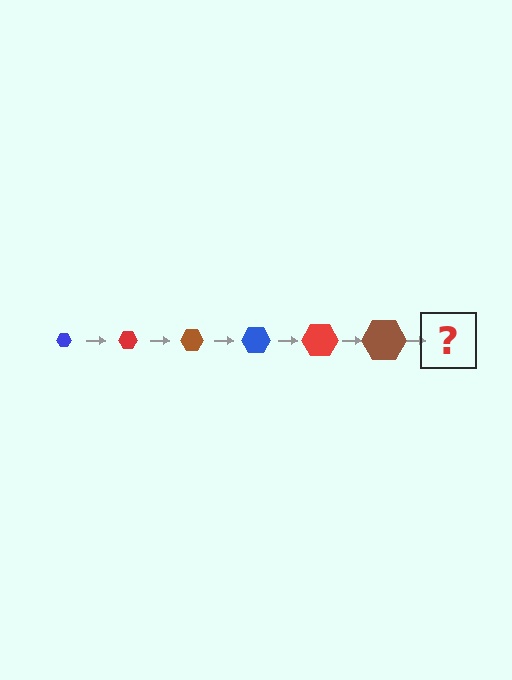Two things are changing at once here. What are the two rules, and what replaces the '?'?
The two rules are that the hexagon grows larger each step and the color cycles through blue, red, and brown. The '?' should be a blue hexagon, larger than the previous one.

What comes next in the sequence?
The next element should be a blue hexagon, larger than the previous one.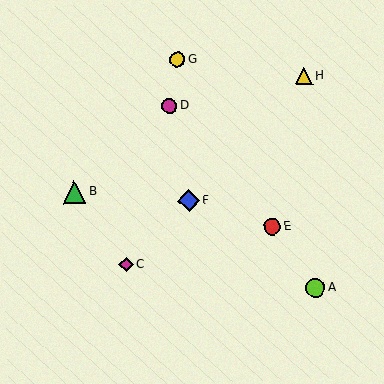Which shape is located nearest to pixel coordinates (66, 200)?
The green triangle (labeled B) at (74, 192) is nearest to that location.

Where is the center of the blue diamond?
The center of the blue diamond is at (189, 201).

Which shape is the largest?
The green triangle (labeled B) is the largest.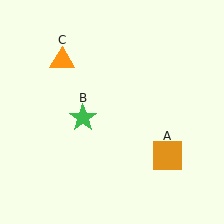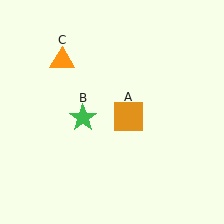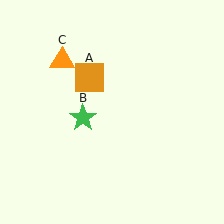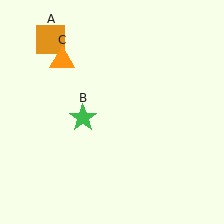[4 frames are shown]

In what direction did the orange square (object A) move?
The orange square (object A) moved up and to the left.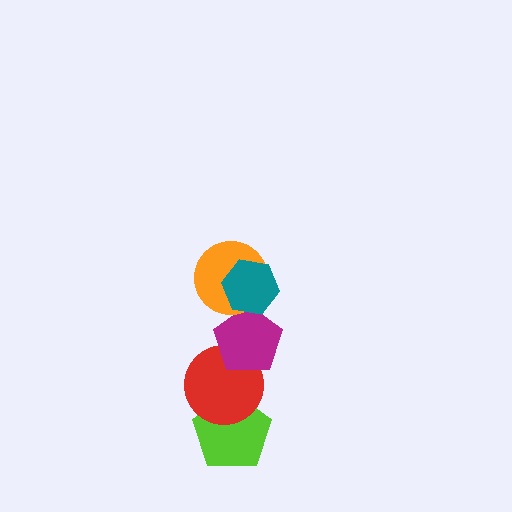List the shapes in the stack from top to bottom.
From top to bottom: the teal hexagon, the orange circle, the magenta pentagon, the red circle, the lime pentagon.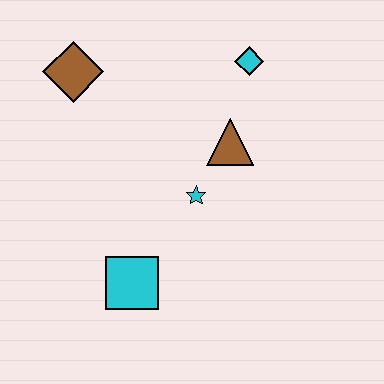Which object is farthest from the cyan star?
The brown diamond is farthest from the cyan star.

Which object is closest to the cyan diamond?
The brown triangle is closest to the cyan diamond.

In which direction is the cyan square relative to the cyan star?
The cyan square is below the cyan star.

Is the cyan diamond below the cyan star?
No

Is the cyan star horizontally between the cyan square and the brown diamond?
No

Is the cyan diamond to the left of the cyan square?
No